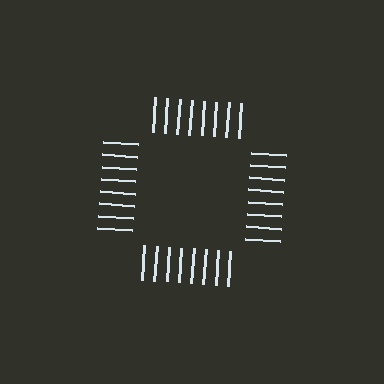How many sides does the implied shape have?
4 sides — the line-ends trace a square.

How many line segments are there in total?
32 — 8 along each of the 4 edges.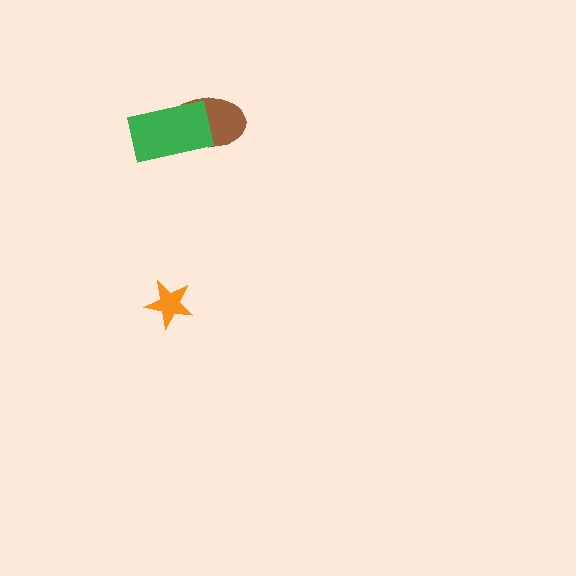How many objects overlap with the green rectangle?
1 object overlaps with the green rectangle.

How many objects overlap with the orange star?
0 objects overlap with the orange star.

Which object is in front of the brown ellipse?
The green rectangle is in front of the brown ellipse.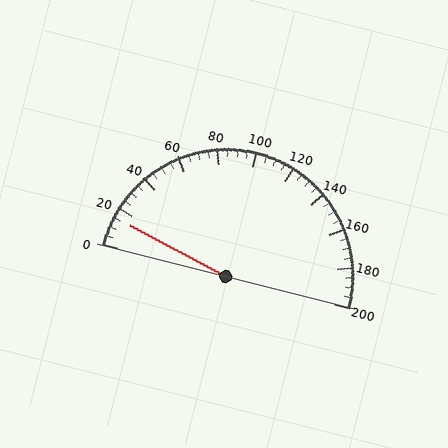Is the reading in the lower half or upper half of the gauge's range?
The reading is in the lower half of the range (0 to 200).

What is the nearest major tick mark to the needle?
The nearest major tick mark is 20.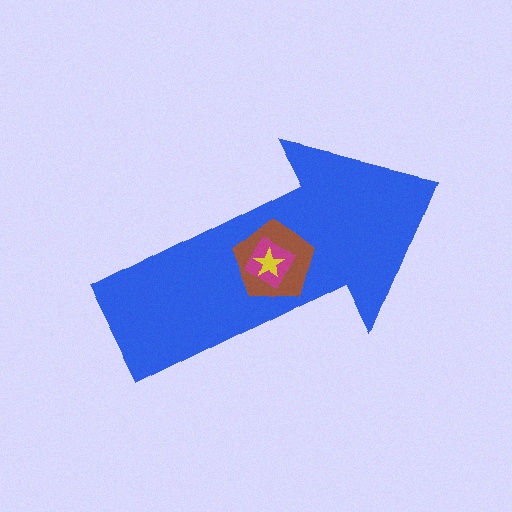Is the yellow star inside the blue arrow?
Yes.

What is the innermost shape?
The yellow star.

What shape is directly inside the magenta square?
The yellow star.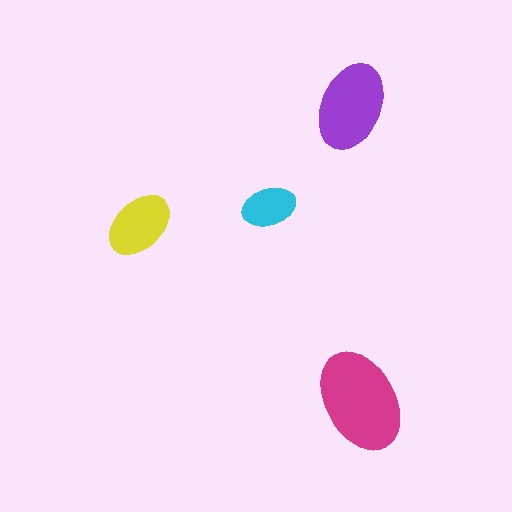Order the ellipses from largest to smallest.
the magenta one, the purple one, the yellow one, the cyan one.